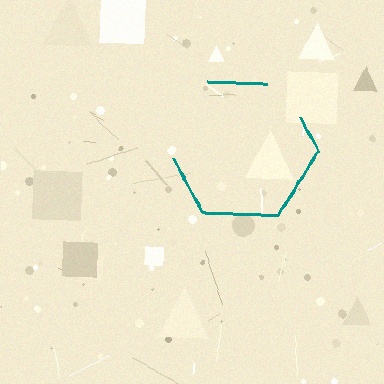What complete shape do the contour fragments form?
The contour fragments form a hexagon.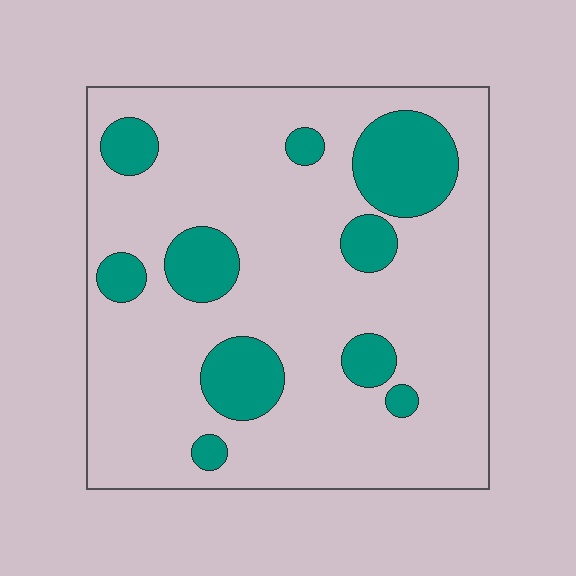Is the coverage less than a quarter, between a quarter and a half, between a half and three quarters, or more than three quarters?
Less than a quarter.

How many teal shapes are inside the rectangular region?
10.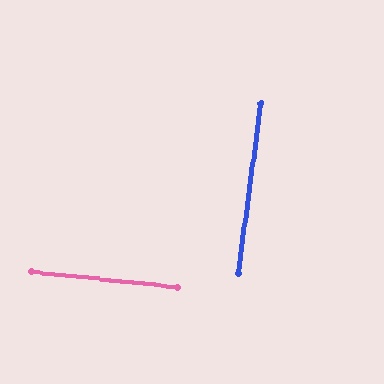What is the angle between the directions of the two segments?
Approximately 88 degrees.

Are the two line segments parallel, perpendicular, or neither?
Perpendicular — they meet at approximately 88°.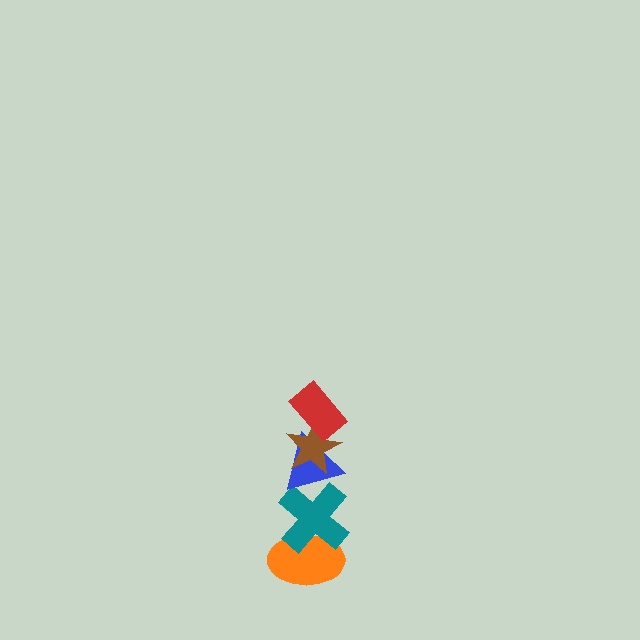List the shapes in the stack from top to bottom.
From top to bottom: the red rectangle, the brown star, the blue triangle, the teal cross, the orange ellipse.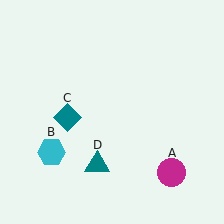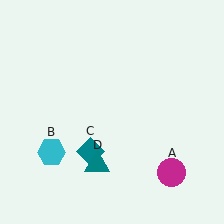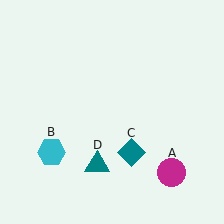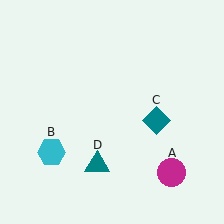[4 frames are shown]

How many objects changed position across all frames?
1 object changed position: teal diamond (object C).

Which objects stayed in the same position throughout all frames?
Magenta circle (object A) and cyan hexagon (object B) and teal triangle (object D) remained stationary.